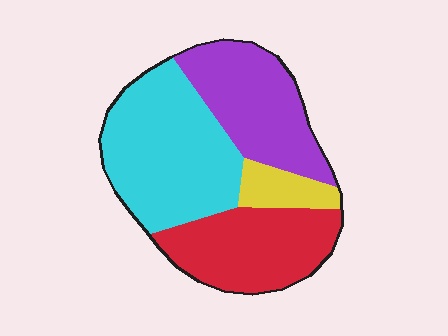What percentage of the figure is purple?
Purple takes up about one quarter (1/4) of the figure.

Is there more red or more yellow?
Red.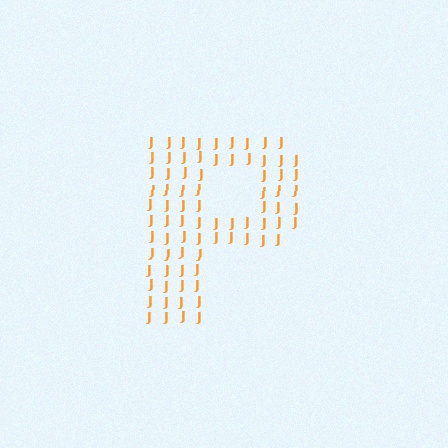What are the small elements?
The small elements are letter J's.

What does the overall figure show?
The overall figure shows the letter P.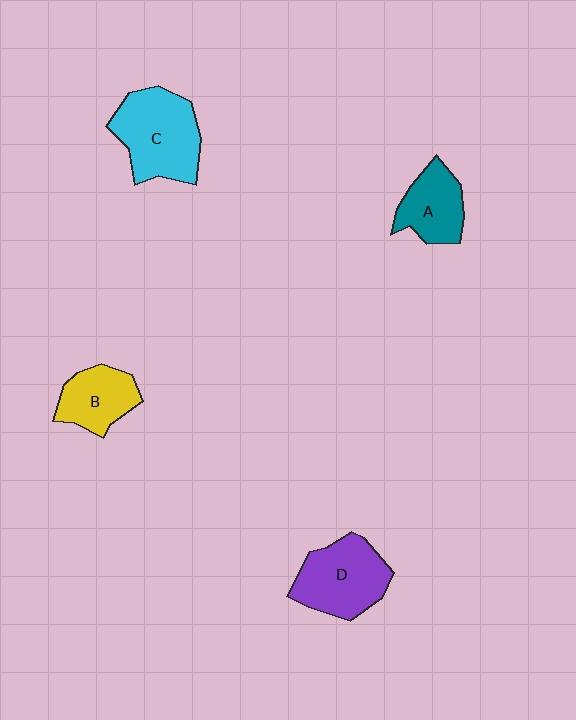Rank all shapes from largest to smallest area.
From largest to smallest: C (cyan), D (purple), A (teal), B (yellow).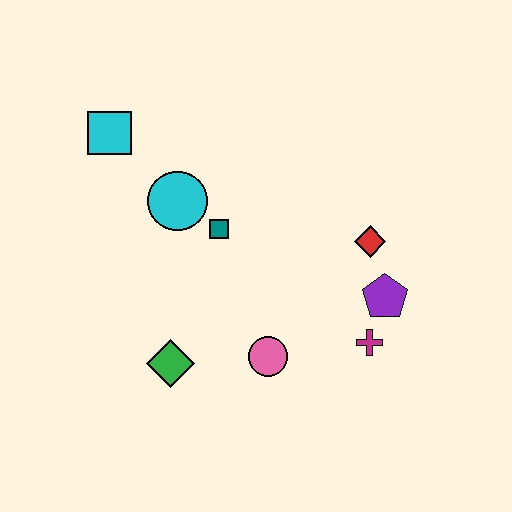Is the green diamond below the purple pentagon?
Yes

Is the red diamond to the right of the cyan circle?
Yes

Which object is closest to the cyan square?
The cyan circle is closest to the cyan square.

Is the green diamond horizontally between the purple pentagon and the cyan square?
Yes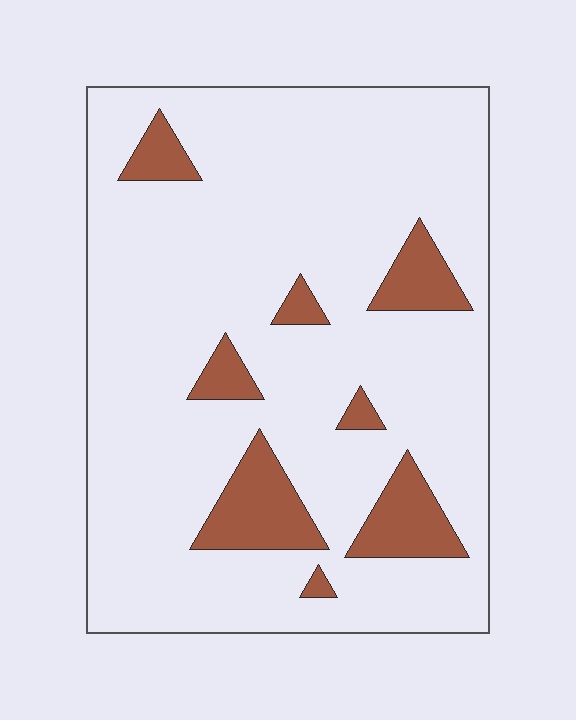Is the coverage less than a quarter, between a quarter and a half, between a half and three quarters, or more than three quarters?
Less than a quarter.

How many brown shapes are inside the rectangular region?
8.